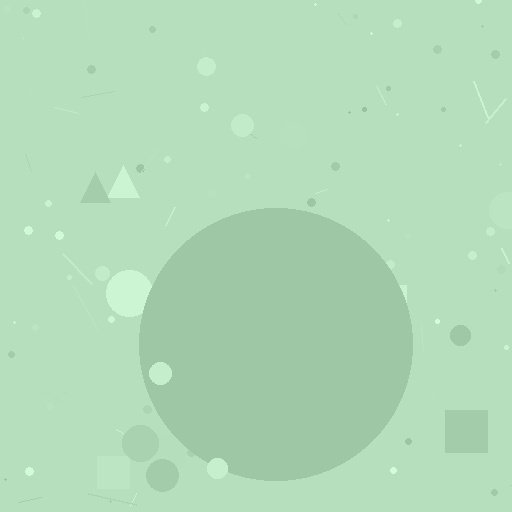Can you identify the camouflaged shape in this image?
The camouflaged shape is a circle.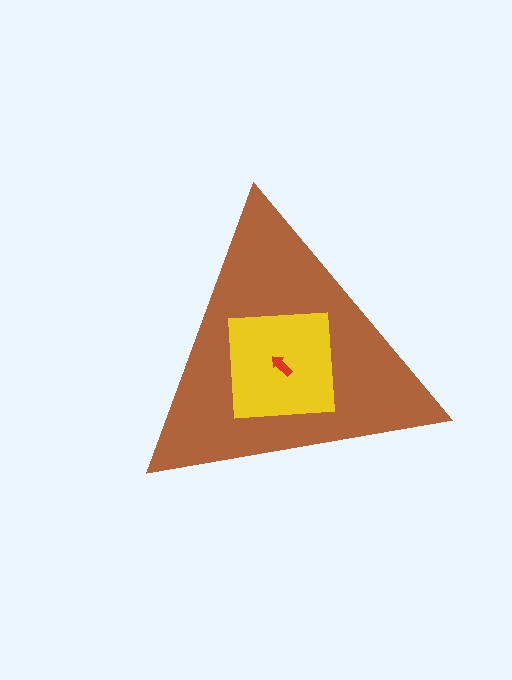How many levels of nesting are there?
3.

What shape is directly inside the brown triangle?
The yellow square.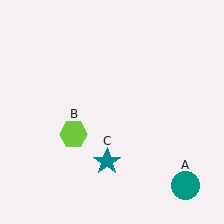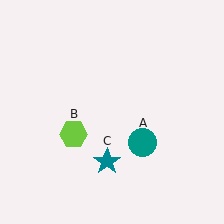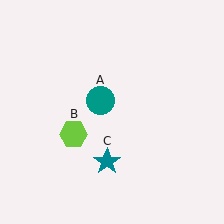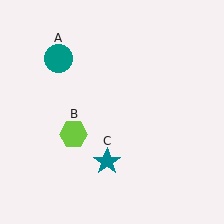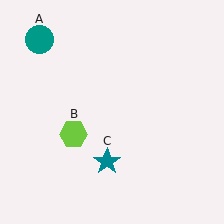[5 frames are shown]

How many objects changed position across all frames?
1 object changed position: teal circle (object A).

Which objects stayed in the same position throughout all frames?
Lime hexagon (object B) and teal star (object C) remained stationary.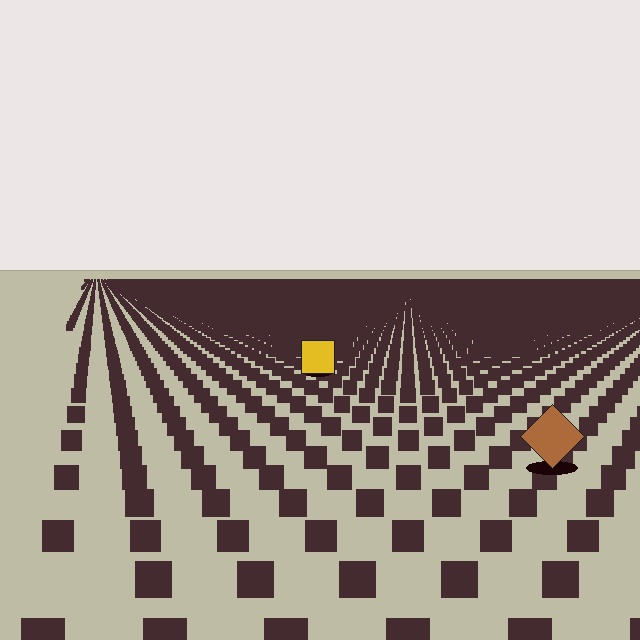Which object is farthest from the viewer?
The yellow square is farthest from the viewer. It appears smaller and the ground texture around it is denser.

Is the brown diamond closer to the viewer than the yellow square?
Yes. The brown diamond is closer — you can tell from the texture gradient: the ground texture is coarser near it.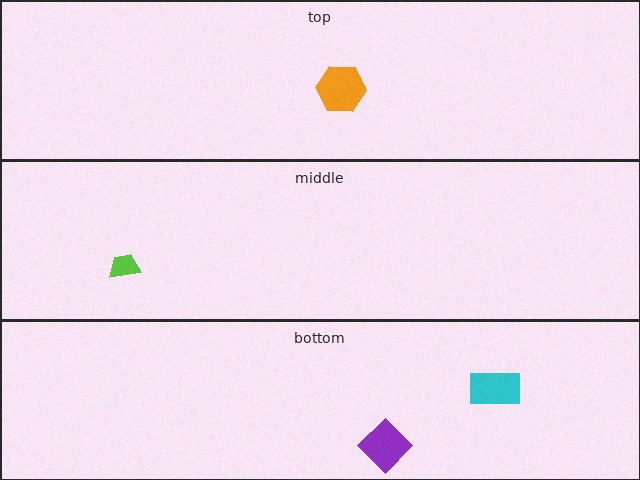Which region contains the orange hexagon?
The top region.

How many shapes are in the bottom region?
2.